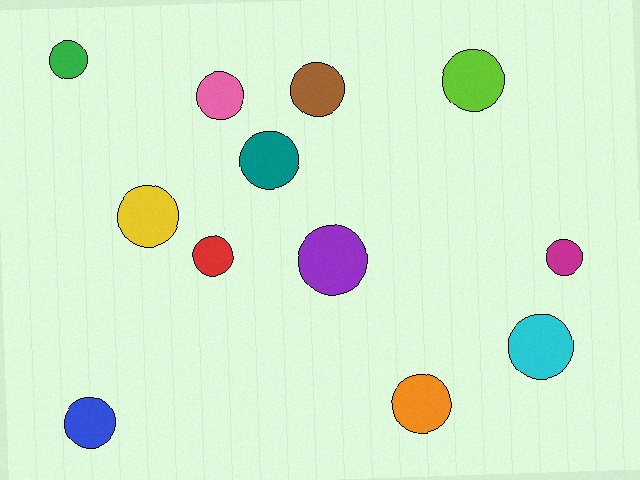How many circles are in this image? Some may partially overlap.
There are 12 circles.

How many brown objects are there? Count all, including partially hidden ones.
There is 1 brown object.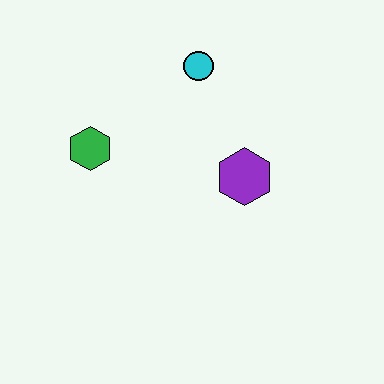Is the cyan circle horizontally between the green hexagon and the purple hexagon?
Yes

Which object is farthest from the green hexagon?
The purple hexagon is farthest from the green hexagon.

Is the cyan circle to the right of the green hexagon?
Yes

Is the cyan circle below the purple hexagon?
No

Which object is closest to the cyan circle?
The purple hexagon is closest to the cyan circle.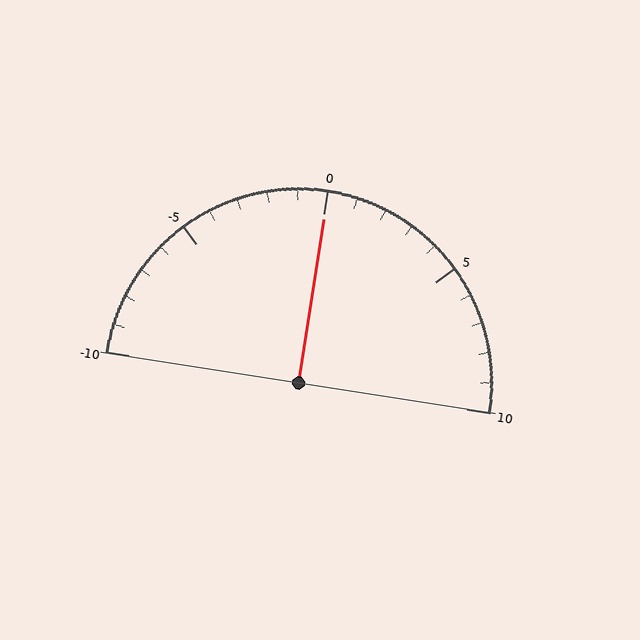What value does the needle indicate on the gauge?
The needle indicates approximately 0.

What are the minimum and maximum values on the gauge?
The gauge ranges from -10 to 10.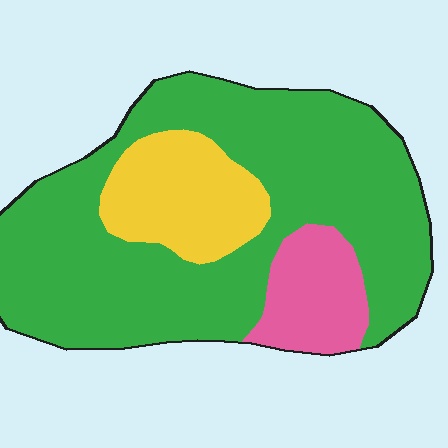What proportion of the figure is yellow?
Yellow covers about 15% of the figure.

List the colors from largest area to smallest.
From largest to smallest: green, yellow, pink.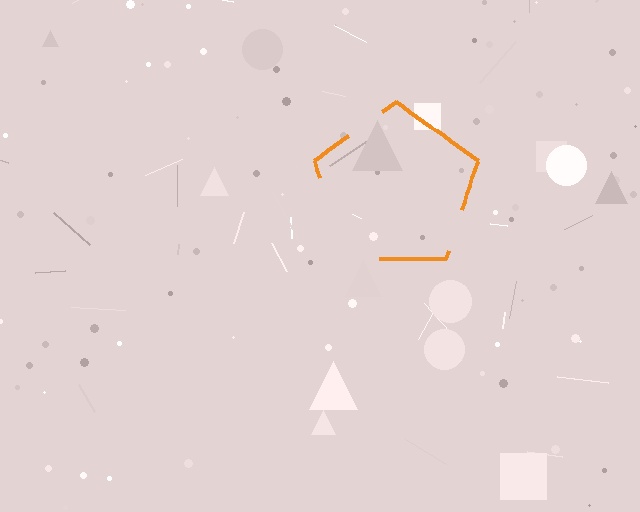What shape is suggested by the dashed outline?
The dashed outline suggests a pentagon.